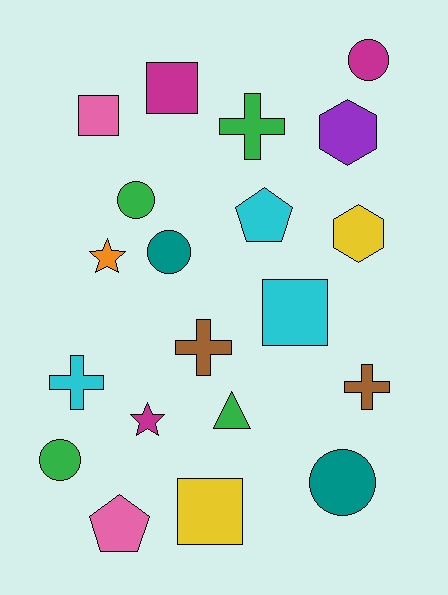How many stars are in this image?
There are 2 stars.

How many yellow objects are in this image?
There are 2 yellow objects.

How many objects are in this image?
There are 20 objects.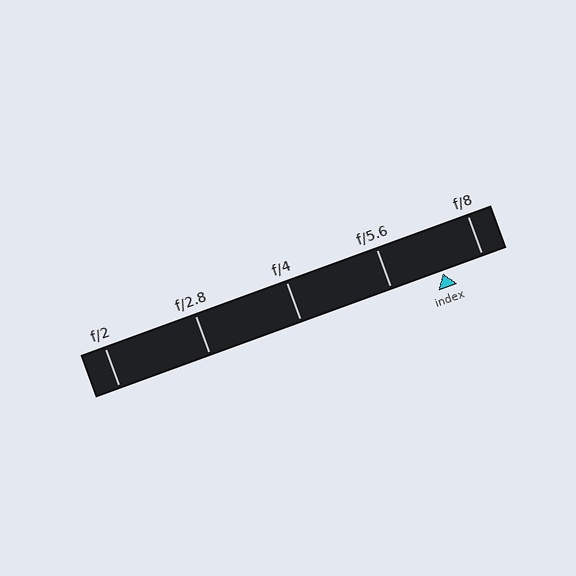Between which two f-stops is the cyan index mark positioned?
The index mark is between f/5.6 and f/8.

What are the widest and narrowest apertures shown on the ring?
The widest aperture shown is f/2 and the narrowest is f/8.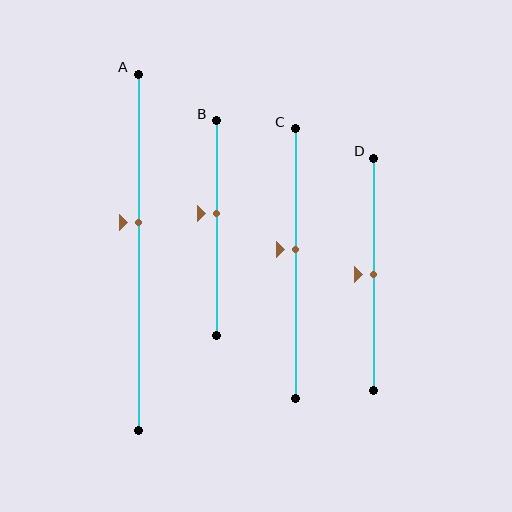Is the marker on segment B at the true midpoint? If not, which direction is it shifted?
No, the marker on segment B is shifted upward by about 7% of the segment length.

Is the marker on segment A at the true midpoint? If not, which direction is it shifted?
No, the marker on segment A is shifted upward by about 9% of the segment length.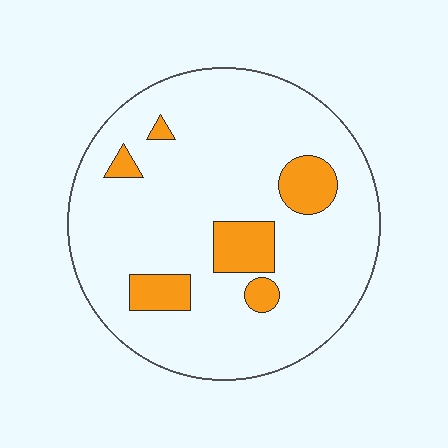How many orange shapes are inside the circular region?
6.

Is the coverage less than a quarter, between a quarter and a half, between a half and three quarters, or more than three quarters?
Less than a quarter.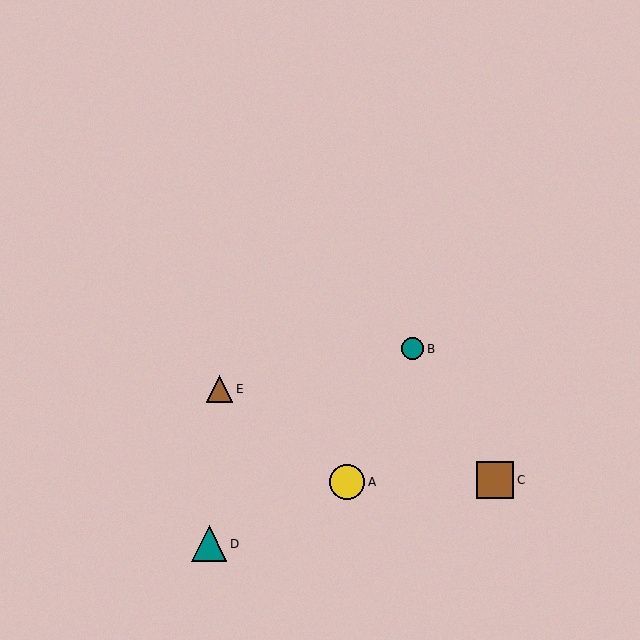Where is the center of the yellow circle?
The center of the yellow circle is at (347, 482).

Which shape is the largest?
The brown square (labeled C) is the largest.